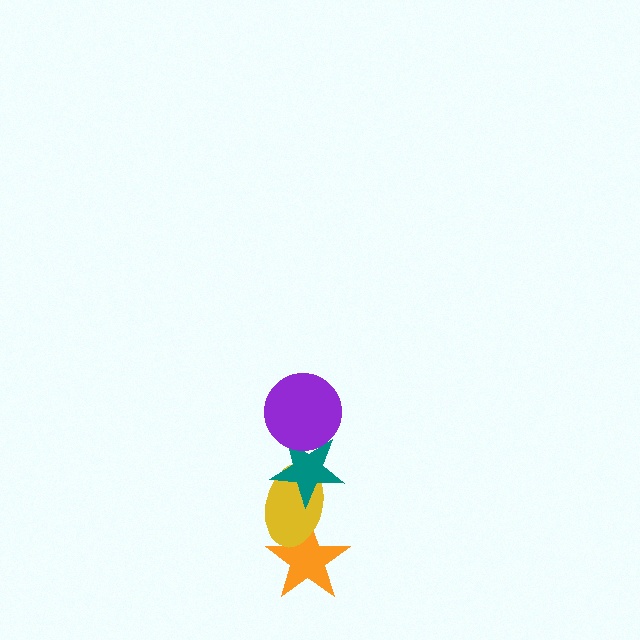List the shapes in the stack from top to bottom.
From top to bottom: the purple circle, the teal star, the yellow ellipse, the orange star.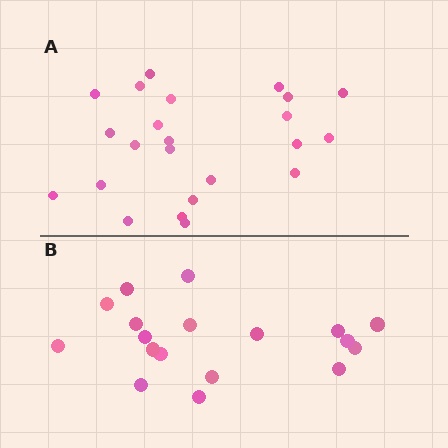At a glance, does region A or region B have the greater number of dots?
Region A (the top region) has more dots.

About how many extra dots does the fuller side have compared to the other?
Region A has about 5 more dots than region B.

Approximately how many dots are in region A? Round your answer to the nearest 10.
About 20 dots. (The exact count is 23, which rounds to 20.)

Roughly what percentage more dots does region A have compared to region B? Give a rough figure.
About 30% more.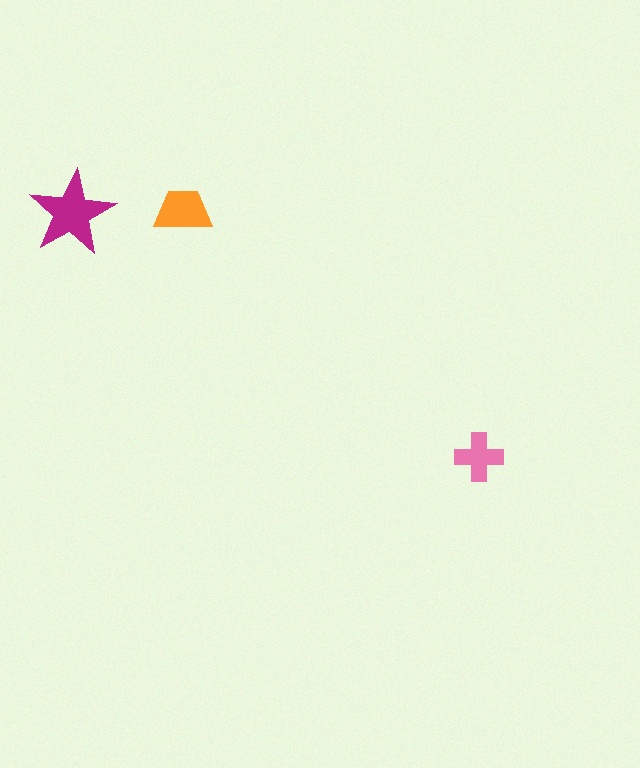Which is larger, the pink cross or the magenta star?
The magenta star.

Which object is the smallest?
The pink cross.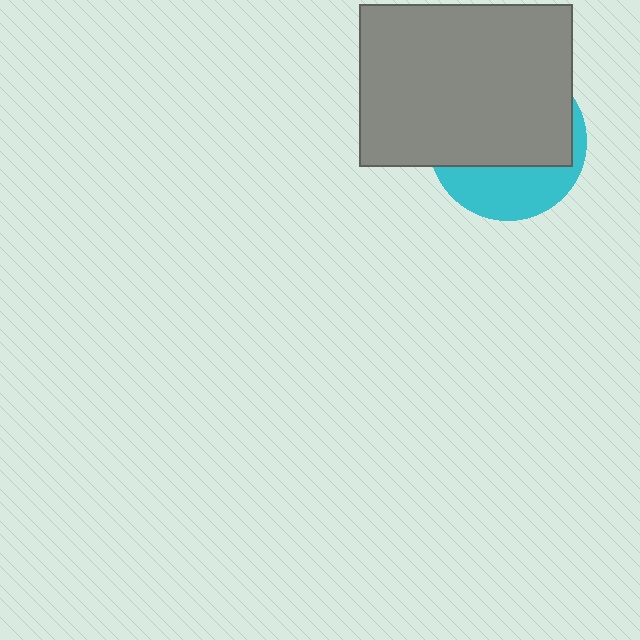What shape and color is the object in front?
The object in front is a gray rectangle.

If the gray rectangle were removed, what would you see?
You would see the complete cyan circle.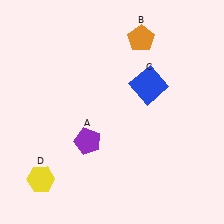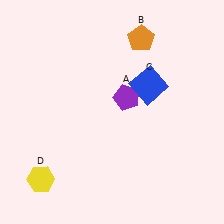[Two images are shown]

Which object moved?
The purple pentagon (A) moved up.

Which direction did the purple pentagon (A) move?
The purple pentagon (A) moved up.